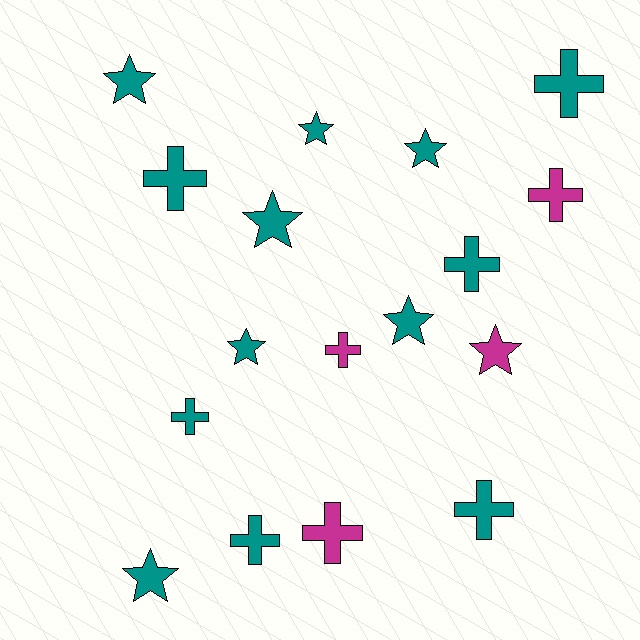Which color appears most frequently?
Teal, with 13 objects.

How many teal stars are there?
There are 7 teal stars.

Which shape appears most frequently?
Cross, with 9 objects.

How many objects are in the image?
There are 17 objects.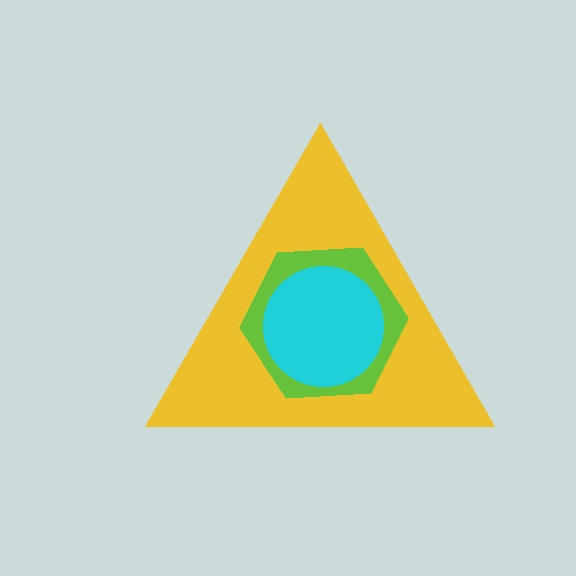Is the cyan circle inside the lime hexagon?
Yes.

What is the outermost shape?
The yellow triangle.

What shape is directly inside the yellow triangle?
The lime hexagon.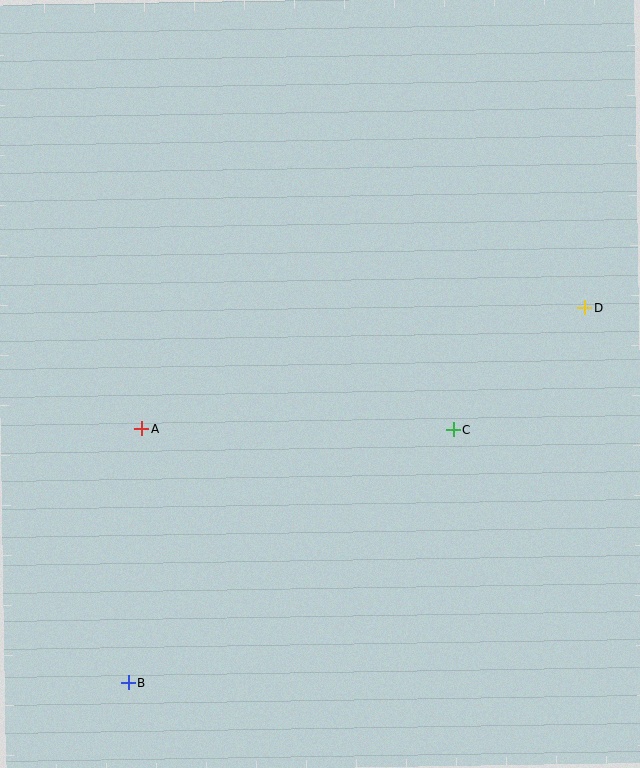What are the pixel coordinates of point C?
Point C is at (453, 429).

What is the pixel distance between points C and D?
The distance between C and D is 180 pixels.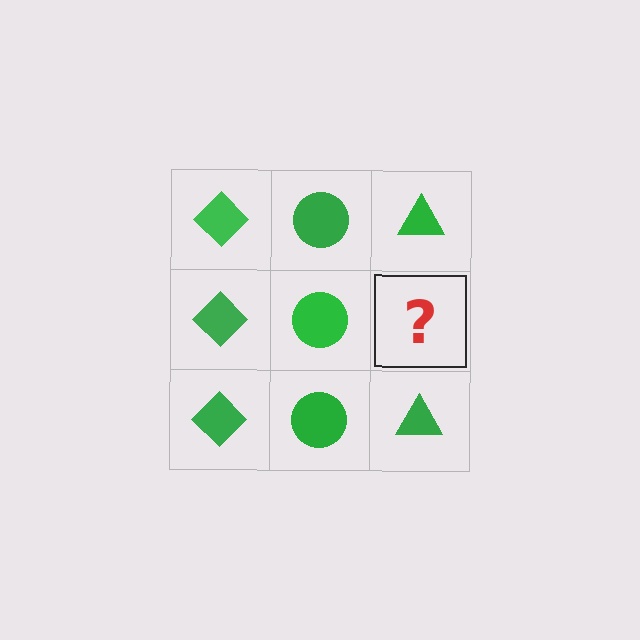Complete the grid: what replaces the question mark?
The question mark should be replaced with a green triangle.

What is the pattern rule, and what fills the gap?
The rule is that each column has a consistent shape. The gap should be filled with a green triangle.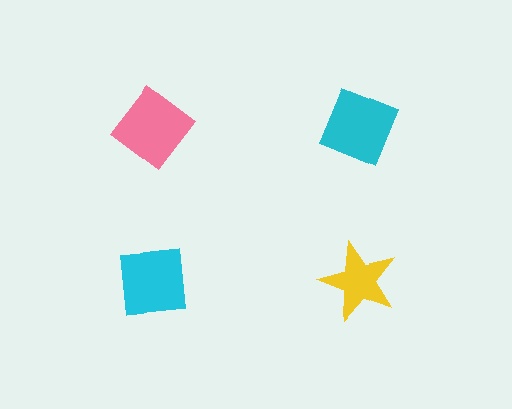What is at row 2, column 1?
A cyan square.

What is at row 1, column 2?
A cyan diamond.